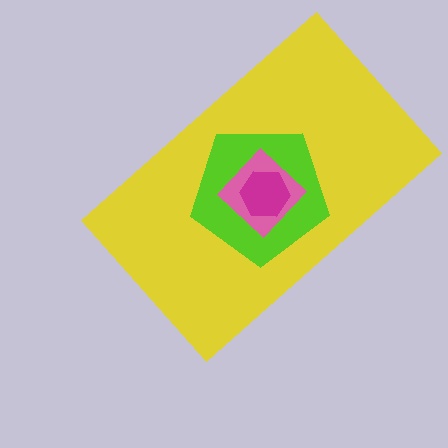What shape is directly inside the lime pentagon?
The pink diamond.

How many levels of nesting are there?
4.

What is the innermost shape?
The magenta hexagon.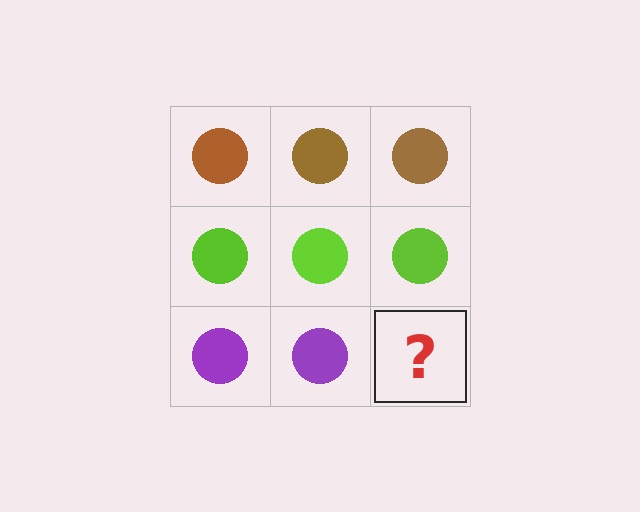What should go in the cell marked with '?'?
The missing cell should contain a purple circle.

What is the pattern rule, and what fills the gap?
The rule is that each row has a consistent color. The gap should be filled with a purple circle.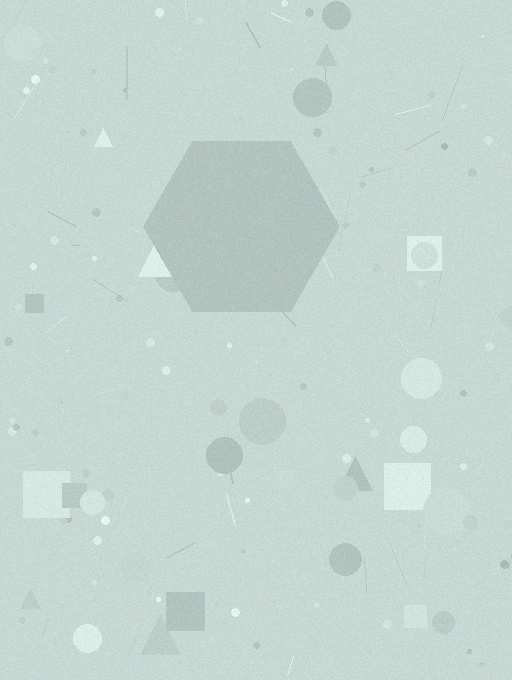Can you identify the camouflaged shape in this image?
The camouflaged shape is a hexagon.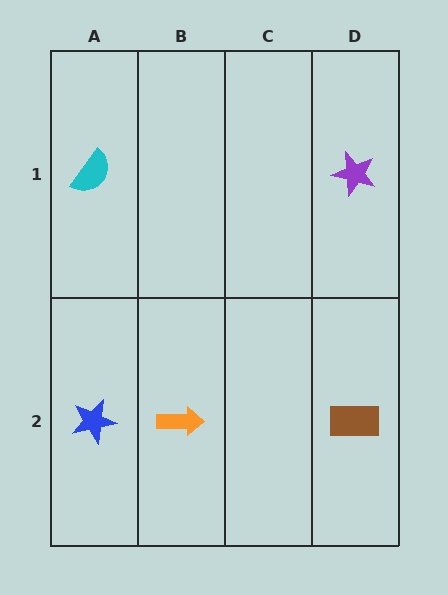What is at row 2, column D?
A brown rectangle.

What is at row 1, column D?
A purple star.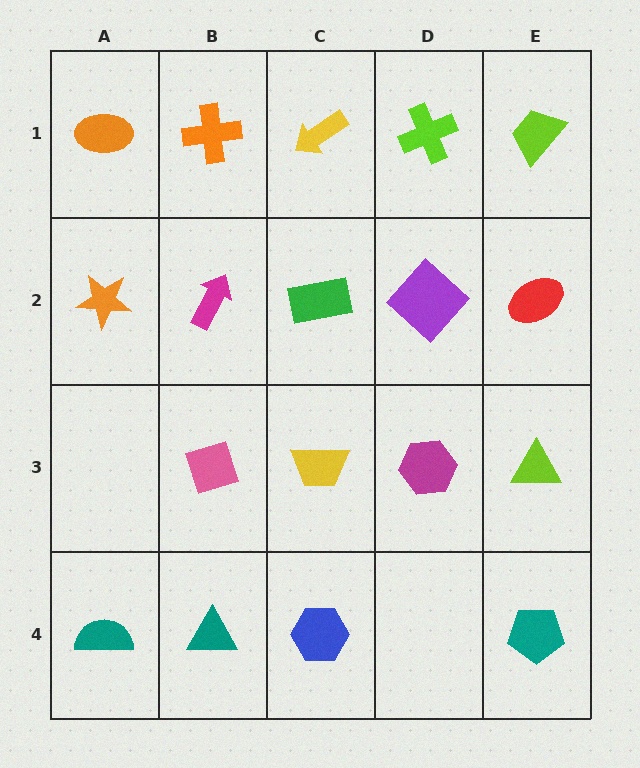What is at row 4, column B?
A teal triangle.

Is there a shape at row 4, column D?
No, that cell is empty.